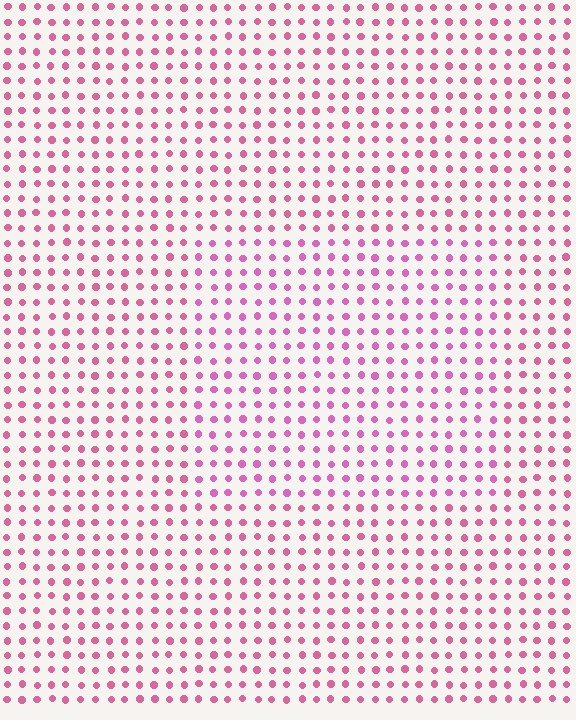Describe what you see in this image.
The image is filled with small pink elements in a uniform arrangement. A rectangle-shaped region is visible where the elements are tinted to a slightly different hue, forming a subtle color boundary.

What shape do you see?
I see a rectangle.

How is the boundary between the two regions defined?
The boundary is defined purely by a slight shift in hue (about 18 degrees). Spacing, size, and orientation are identical on both sides.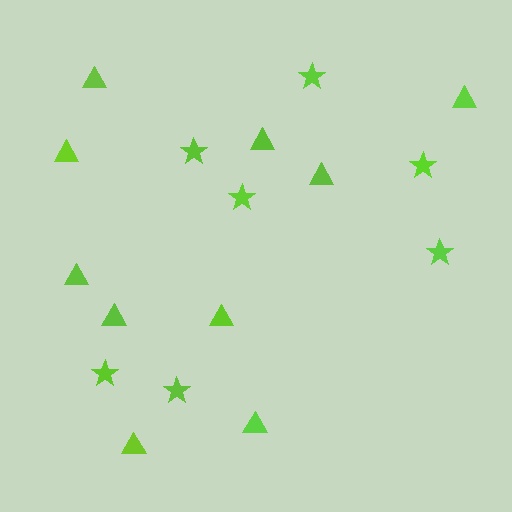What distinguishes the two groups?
There are 2 groups: one group of triangles (10) and one group of stars (7).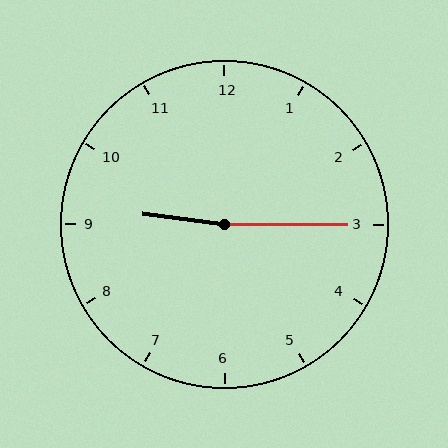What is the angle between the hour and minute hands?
Approximately 172 degrees.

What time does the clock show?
9:15.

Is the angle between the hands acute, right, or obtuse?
It is obtuse.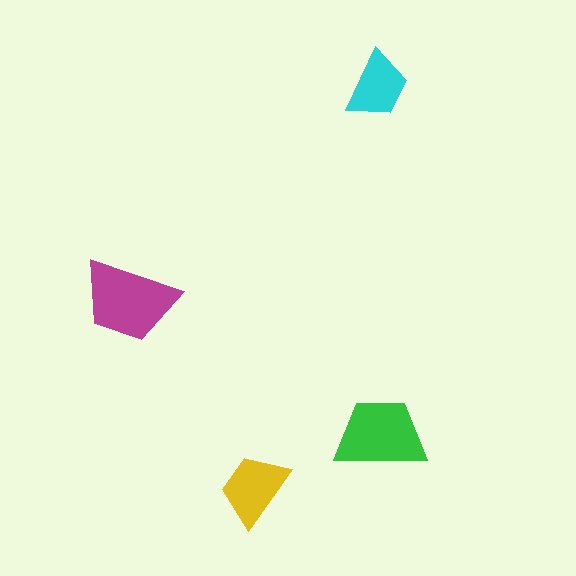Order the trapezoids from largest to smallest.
the magenta one, the green one, the yellow one, the cyan one.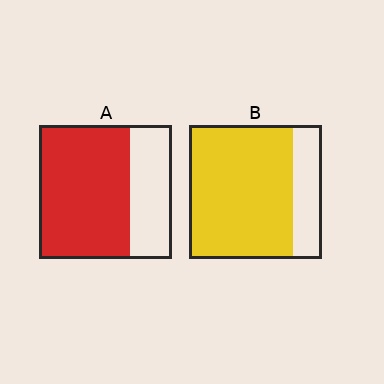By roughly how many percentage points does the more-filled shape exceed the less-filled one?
By roughly 10 percentage points (B over A).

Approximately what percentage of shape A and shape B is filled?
A is approximately 70% and B is approximately 80%.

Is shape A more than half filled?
Yes.